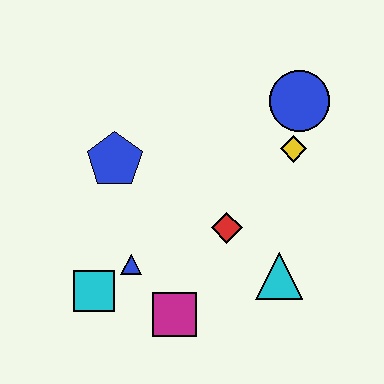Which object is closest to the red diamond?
The cyan triangle is closest to the red diamond.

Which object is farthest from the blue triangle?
The blue circle is farthest from the blue triangle.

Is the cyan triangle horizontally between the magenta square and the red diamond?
No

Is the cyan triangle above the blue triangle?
No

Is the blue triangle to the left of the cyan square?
No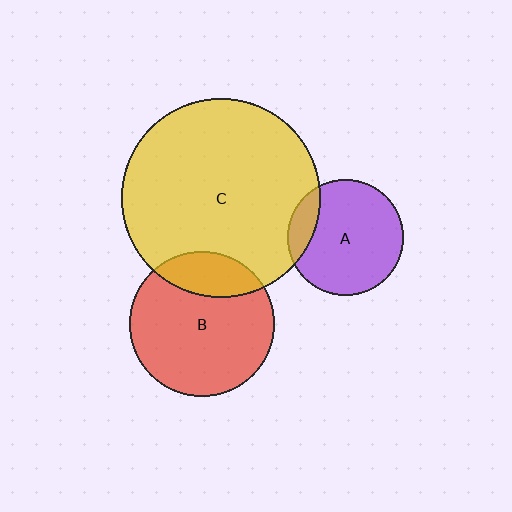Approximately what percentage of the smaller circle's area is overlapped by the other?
Approximately 15%.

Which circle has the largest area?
Circle C (yellow).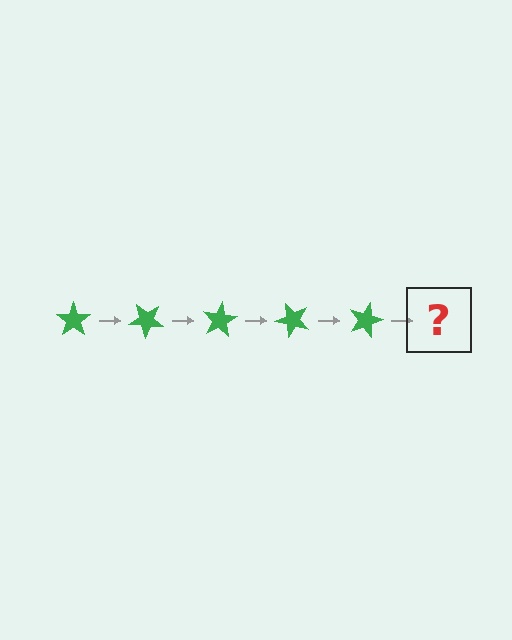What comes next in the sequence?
The next element should be a green star rotated 200 degrees.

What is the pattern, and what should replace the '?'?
The pattern is that the star rotates 40 degrees each step. The '?' should be a green star rotated 200 degrees.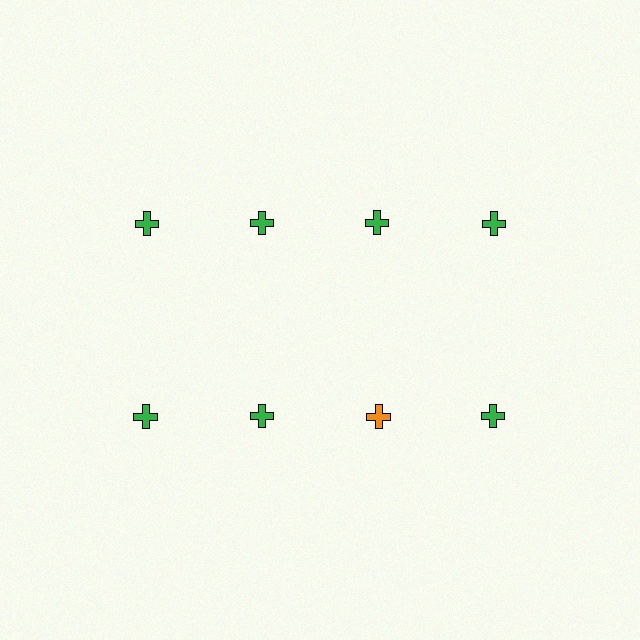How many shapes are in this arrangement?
There are 8 shapes arranged in a grid pattern.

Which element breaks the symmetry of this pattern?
The orange cross in the second row, center column breaks the symmetry. All other shapes are green crosses.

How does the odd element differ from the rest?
It has a different color: orange instead of green.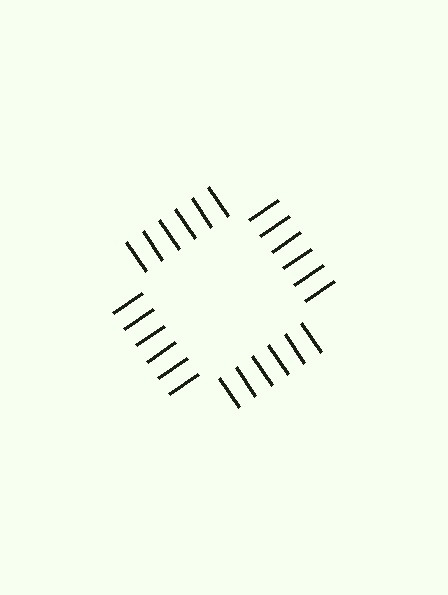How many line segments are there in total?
24 — 6 along each of the 4 edges.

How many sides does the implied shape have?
4 sides — the line-ends trace a square.